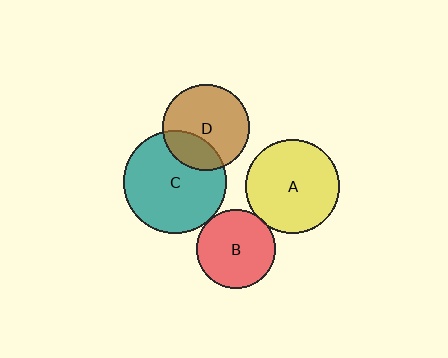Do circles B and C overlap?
Yes.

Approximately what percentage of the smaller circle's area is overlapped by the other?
Approximately 5%.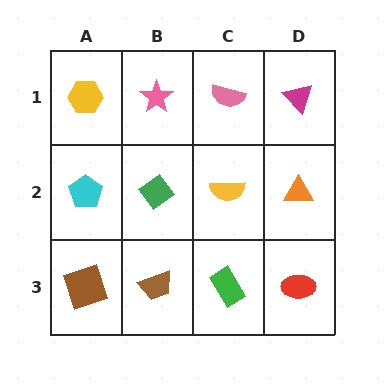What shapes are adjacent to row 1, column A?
A cyan pentagon (row 2, column A), a pink star (row 1, column B).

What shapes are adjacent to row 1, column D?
An orange triangle (row 2, column D), a pink semicircle (row 1, column C).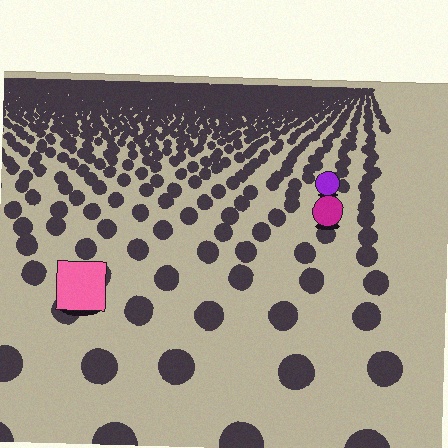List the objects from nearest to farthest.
From nearest to farthest: the pink square, the magenta circle, the purple circle.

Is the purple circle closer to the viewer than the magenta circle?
No. The magenta circle is closer — you can tell from the texture gradient: the ground texture is coarser near it.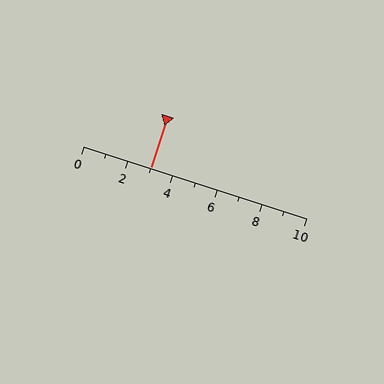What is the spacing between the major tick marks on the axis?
The major ticks are spaced 2 apart.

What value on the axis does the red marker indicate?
The marker indicates approximately 3.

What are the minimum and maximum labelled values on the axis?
The axis runs from 0 to 10.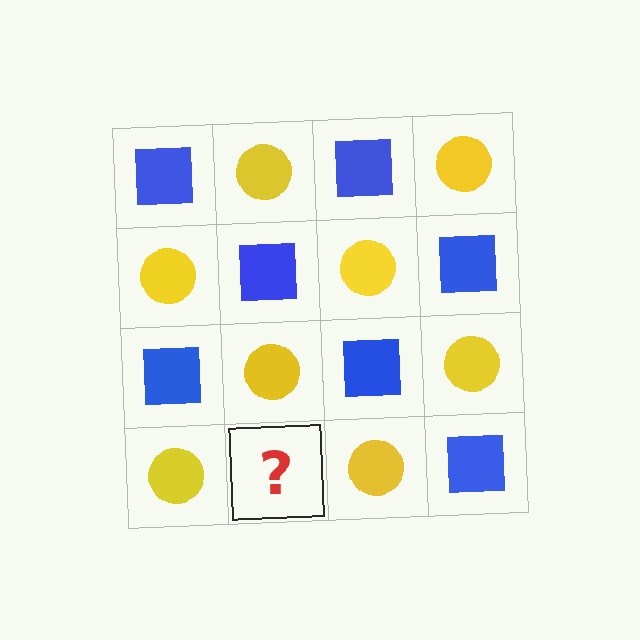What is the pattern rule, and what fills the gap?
The rule is that it alternates blue square and yellow circle in a checkerboard pattern. The gap should be filled with a blue square.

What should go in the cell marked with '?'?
The missing cell should contain a blue square.